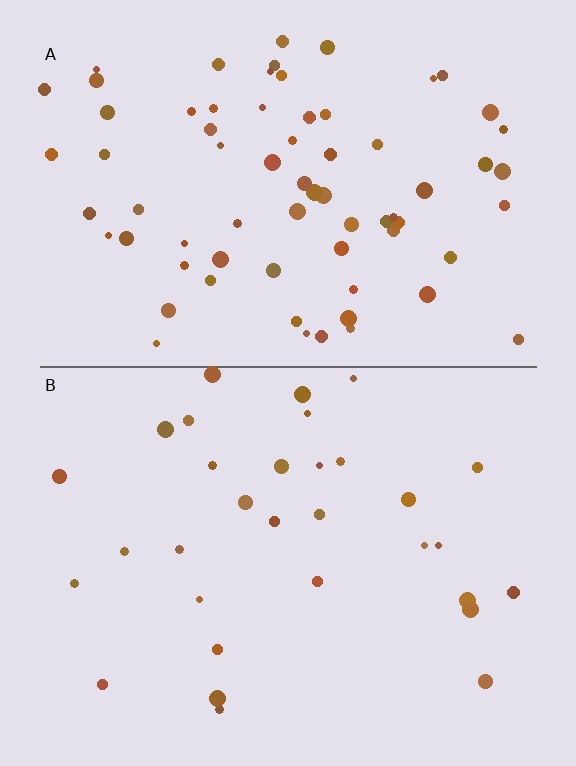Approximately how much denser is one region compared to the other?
Approximately 2.3× — region A over region B.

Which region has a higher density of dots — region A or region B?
A (the top).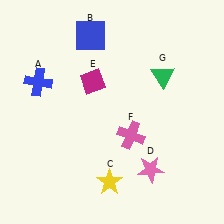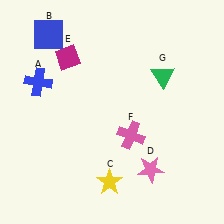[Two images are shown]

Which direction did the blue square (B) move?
The blue square (B) moved left.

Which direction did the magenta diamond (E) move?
The magenta diamond (E) moved left.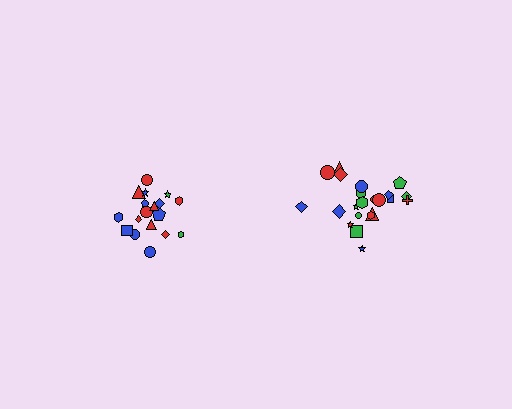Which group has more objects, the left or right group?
The right group.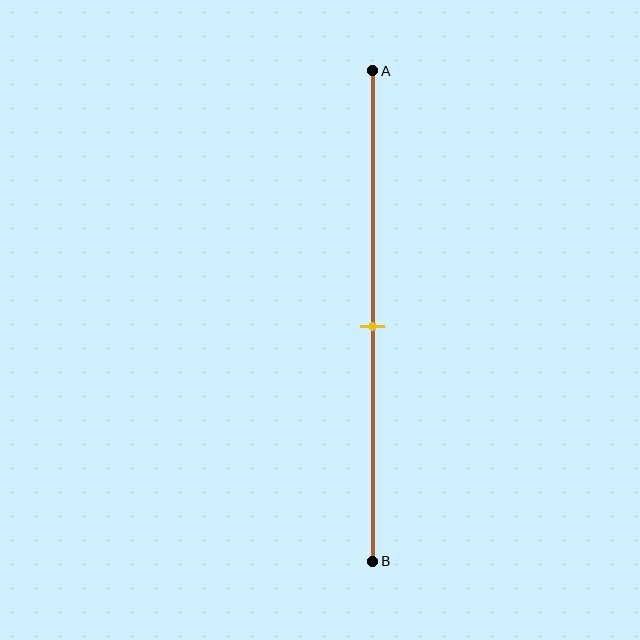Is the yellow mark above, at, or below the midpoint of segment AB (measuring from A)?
The yellow mark is approximately at the midpoint of segment AB.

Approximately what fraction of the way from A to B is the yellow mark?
The yellow mark is approximately 50% of the way from A to B.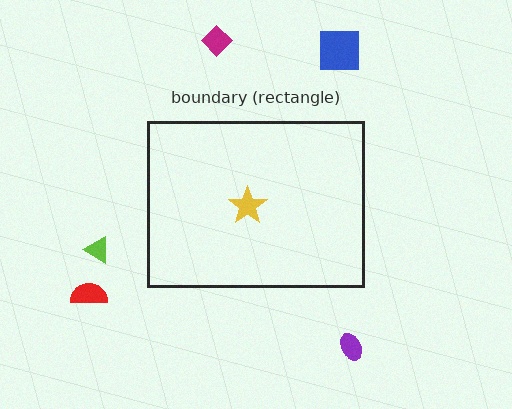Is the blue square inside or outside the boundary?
Outside.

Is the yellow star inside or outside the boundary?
Inside.